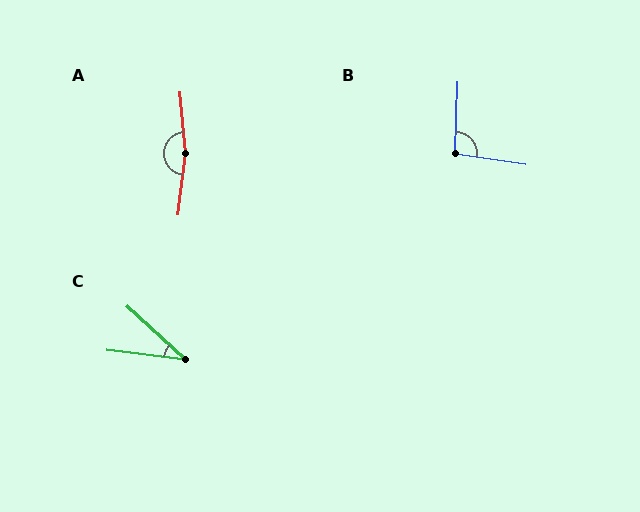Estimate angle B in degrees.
Approximately 97 degrees.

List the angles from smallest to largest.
C (35°), B (97°), A (168°).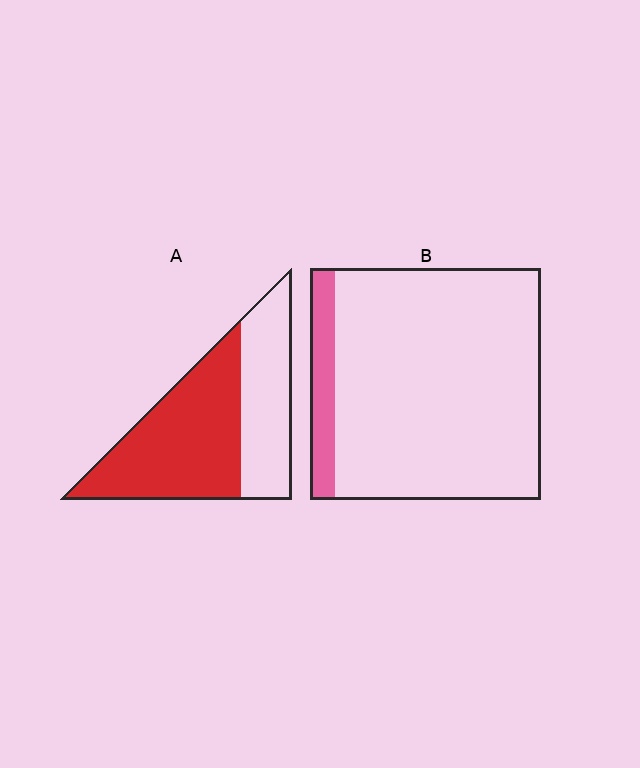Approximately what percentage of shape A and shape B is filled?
A is approximately 60% and B is approximately 10%.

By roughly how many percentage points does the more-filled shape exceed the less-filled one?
By roughly 50 percentage points (A over B).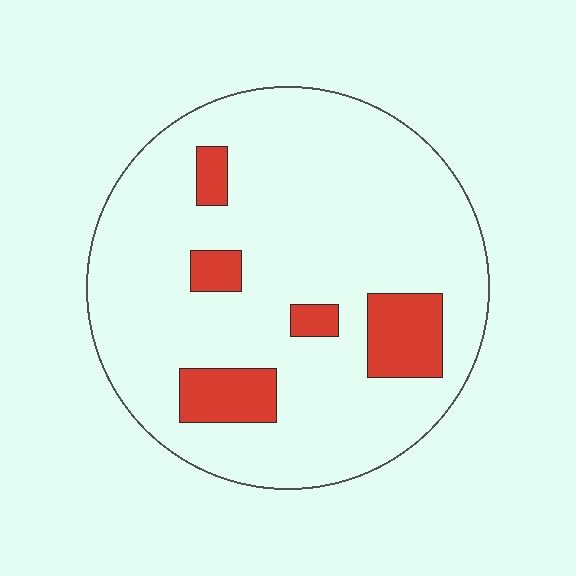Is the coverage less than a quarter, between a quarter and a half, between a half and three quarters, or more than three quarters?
Less than a quarter.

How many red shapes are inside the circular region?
5.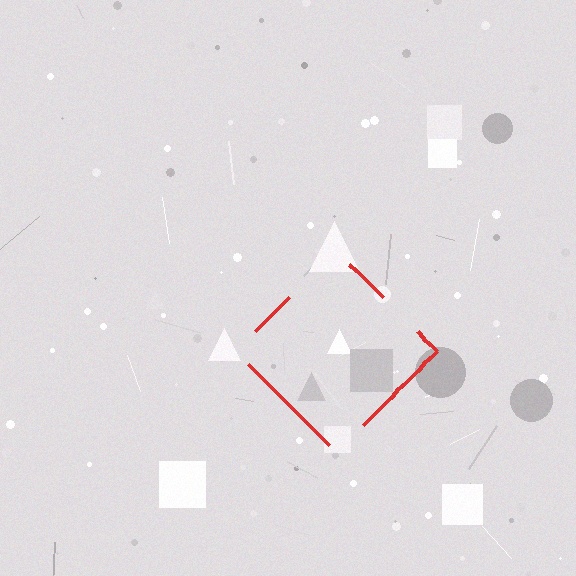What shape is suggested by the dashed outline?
The dashed outline suggests a diamond.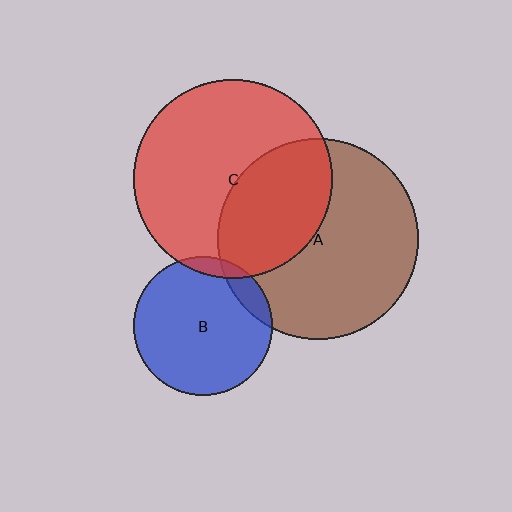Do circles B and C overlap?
Yes.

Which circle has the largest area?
Circle A (brown).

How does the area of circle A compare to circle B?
Approximately 2.1 times.